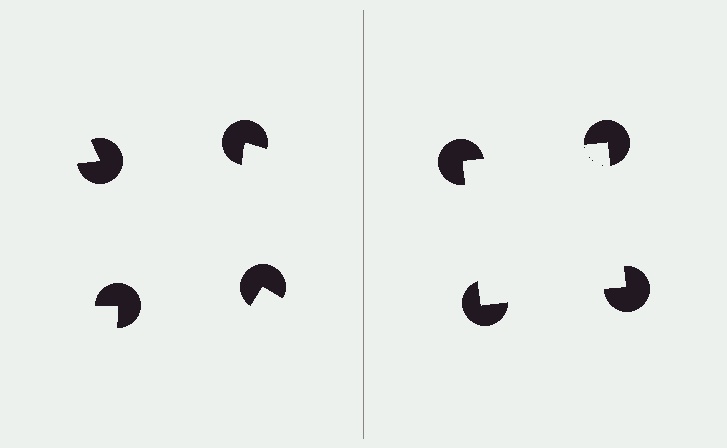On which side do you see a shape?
An illusory square appears on the right side. On the left side the wedge cuts are rotated, so no coherent shape forms.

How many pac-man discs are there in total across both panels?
8 — 4 on each side.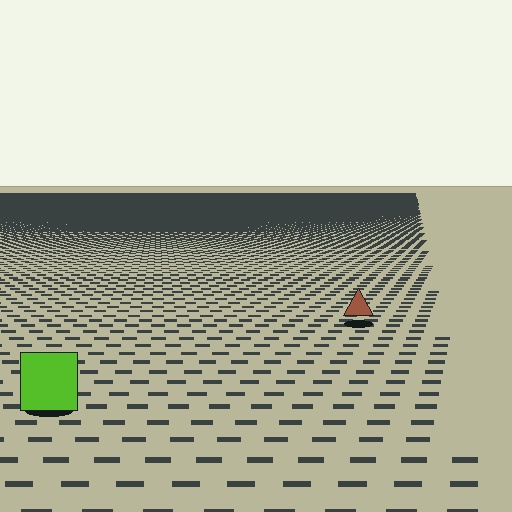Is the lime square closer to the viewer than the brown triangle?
Yes. The lime square is closer — you can tell from the texture gradient: the ground texture is coarser near it.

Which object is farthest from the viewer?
The brown triangle is farthest from the viewer. It appears smaller and the ground texture around it is denser.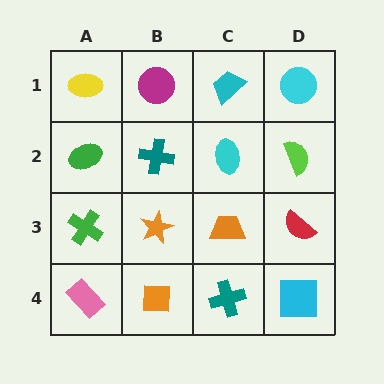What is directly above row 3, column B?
A teal cross.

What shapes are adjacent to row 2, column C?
A cyan trapezoid (row 1, column C), an orange trapezoid (row 3, column C), a teal cross (row 2, column B), a lime semicircle (row 2, column D).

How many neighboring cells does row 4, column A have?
2.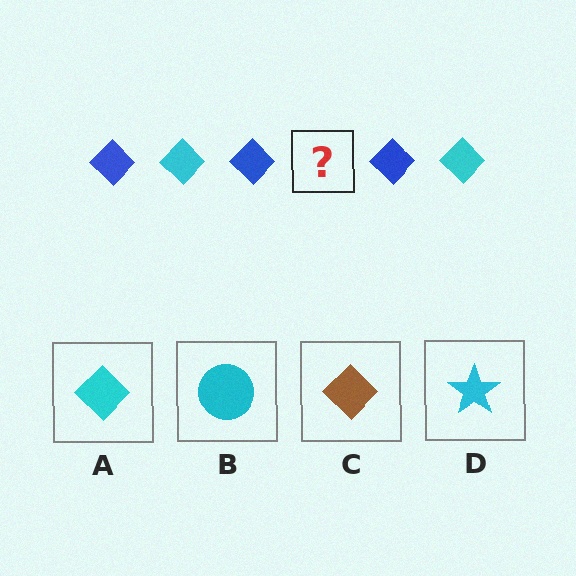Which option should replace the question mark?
Option A.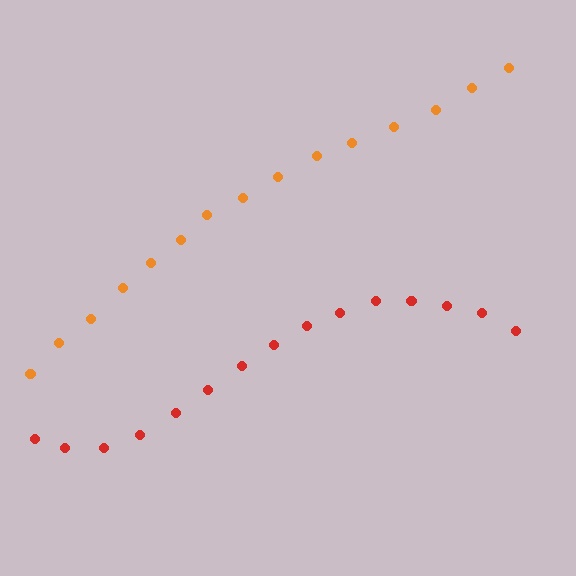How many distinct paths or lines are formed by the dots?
There are 2 distinct paths.